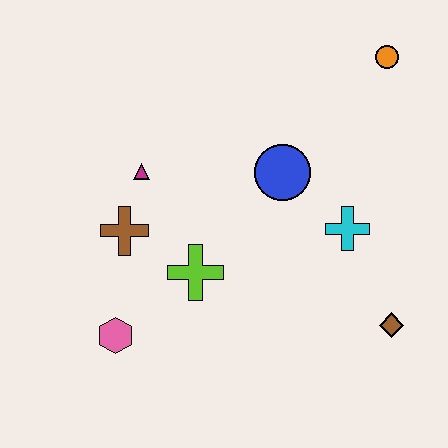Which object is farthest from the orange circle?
The pink hexagon is farthest from the orange circle.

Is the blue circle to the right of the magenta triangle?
Yes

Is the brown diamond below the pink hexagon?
No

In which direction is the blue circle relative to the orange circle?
The blue circle is below the orange circle.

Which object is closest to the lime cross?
The brown cross is closest to the lime cross.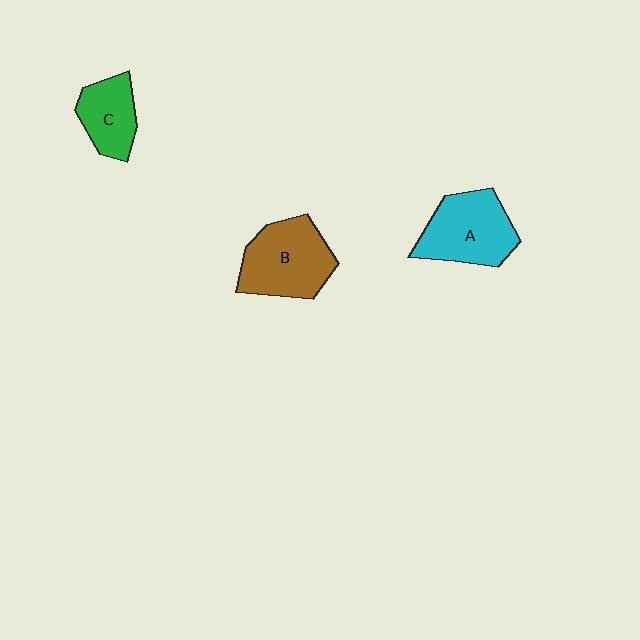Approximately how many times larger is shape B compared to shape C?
Approximately 1.6 times.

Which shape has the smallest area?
Shape C (green).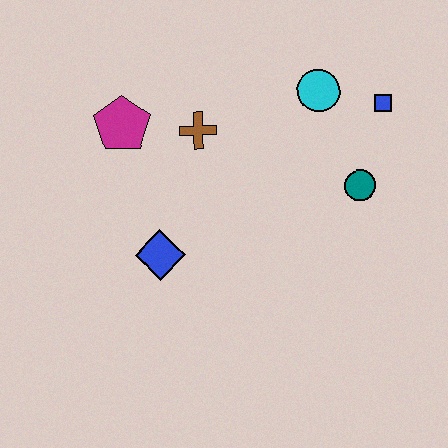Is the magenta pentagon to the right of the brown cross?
No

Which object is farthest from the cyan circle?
The blue diamond is farthest from the cyan circle.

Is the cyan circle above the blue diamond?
Yes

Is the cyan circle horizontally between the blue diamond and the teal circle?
Yes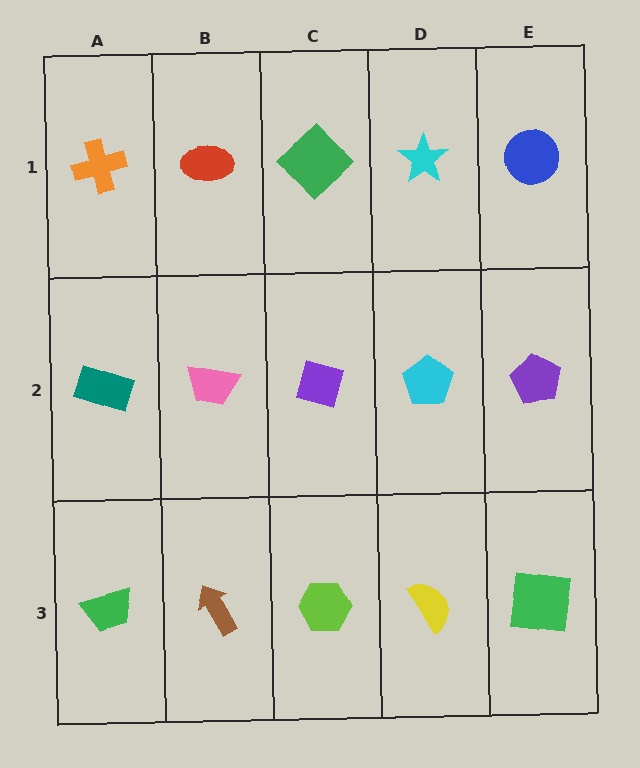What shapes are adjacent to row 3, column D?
A cyan pentagon (row 2, column D), a lime hexagon (row 3, column C), a green square (row 3, column E).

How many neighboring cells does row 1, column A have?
2.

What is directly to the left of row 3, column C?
A brown arrow.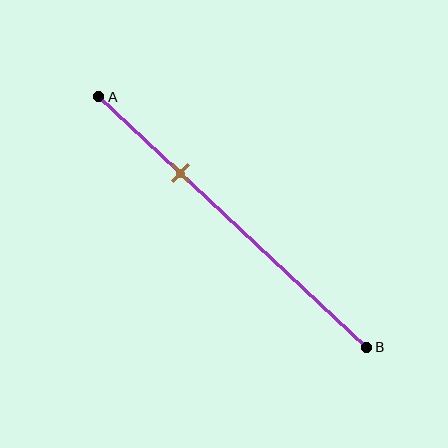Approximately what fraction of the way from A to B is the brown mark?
The brown mark is approximately 30% of the way from A to B.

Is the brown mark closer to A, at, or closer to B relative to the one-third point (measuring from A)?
The brown mark is approximately at the one-third point of segment AB.